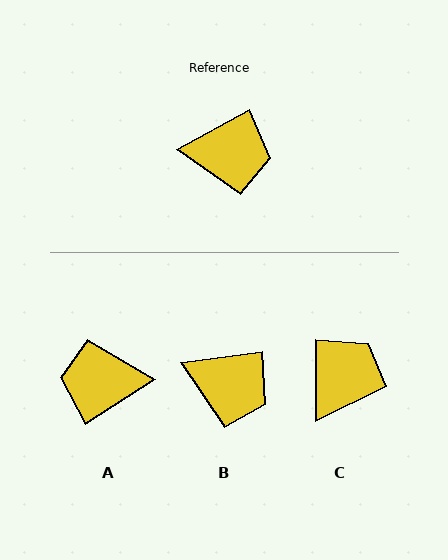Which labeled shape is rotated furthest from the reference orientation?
A, about 176 degrees away.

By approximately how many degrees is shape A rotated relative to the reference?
Approximately 176 degrees clockwise.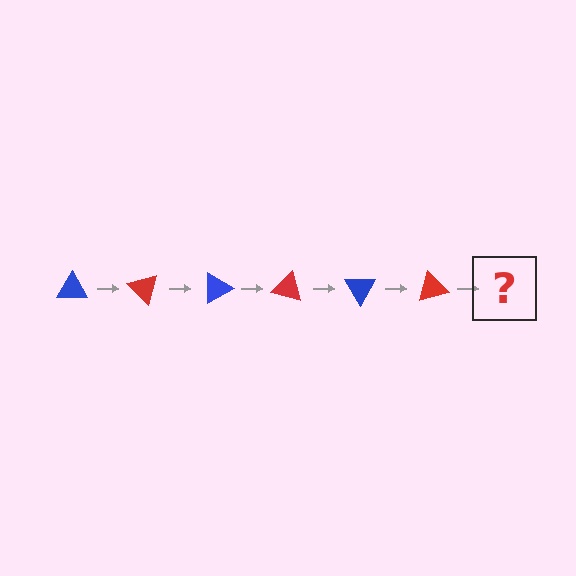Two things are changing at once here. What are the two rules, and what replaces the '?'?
The two rules are that it rotates 45 degrees each step and the color cycles through blue and red. The '?' should be a blue triangle, rotated 270 degrees from the start.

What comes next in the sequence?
The next element should be a blue triangle, rotated 270 degrees from the start.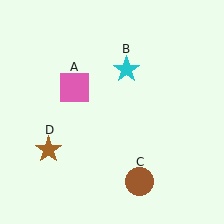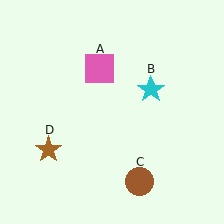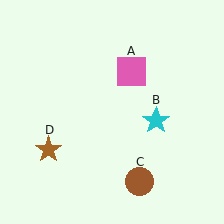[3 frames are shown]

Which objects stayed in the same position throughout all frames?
Brown circle (object C) and brown star (object D) remained stationary.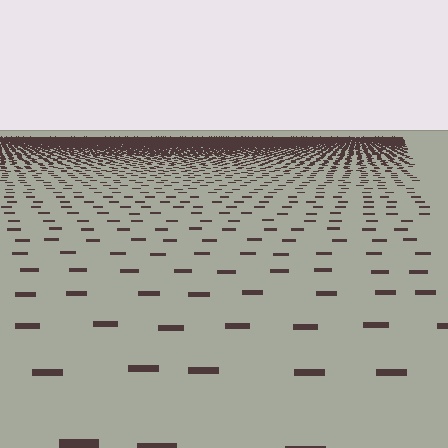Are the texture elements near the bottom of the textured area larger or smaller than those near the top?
Larger. Near the bottom, elements are closer to the viewer and appear at a bigger on-screen size.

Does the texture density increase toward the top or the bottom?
Density increases toward the top.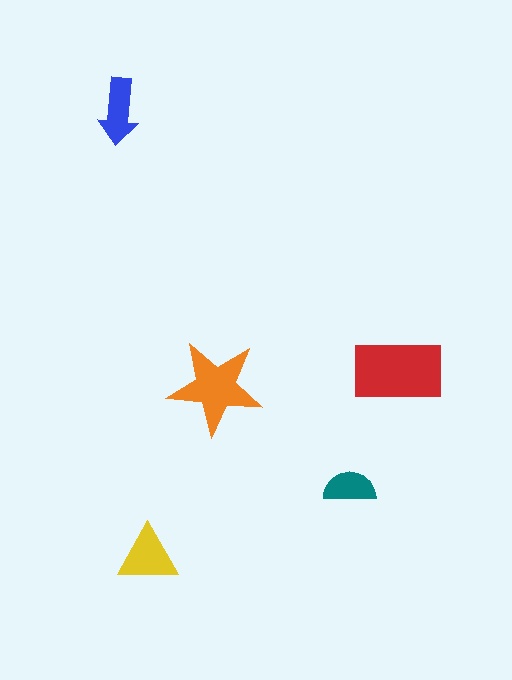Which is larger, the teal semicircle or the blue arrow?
The blue arrow.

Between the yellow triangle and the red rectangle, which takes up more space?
The red rectangle.